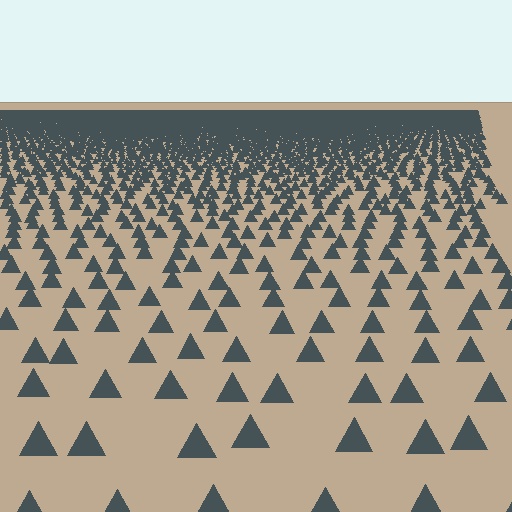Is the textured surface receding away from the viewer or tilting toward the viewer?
The surface is receding away from the viewer. Texture elements get smaller and denser toward the top.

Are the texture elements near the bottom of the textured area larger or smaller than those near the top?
Larger. Near the bottom, elements are closer to the viewer and appear at a bigger on-screen size.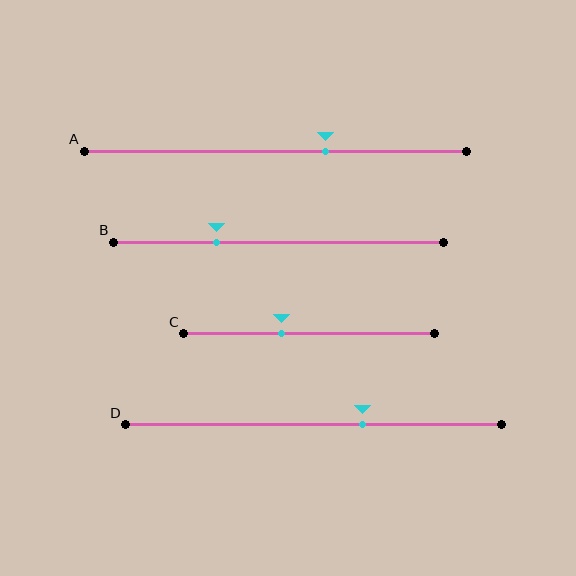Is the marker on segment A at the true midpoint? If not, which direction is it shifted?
No, the marker on segment A is shifted to the right by about 13% of the segment length.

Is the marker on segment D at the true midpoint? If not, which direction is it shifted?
No, the marker on segment D is shifted to the right by about 13% of the segment length.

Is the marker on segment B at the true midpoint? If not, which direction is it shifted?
No, the marker on segment B is shifted to the left by about 19% of the segment length.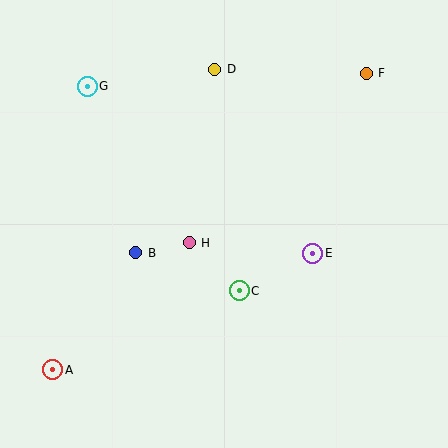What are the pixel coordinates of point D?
Point D is at (215, 69).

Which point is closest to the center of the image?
Point H at (189, 243) is closest to the center.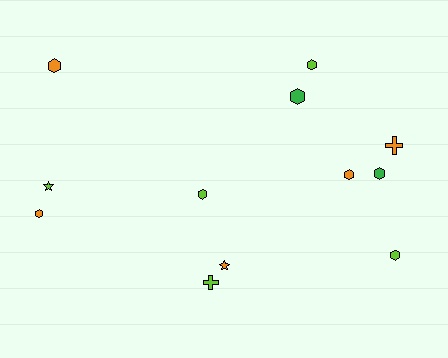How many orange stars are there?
There is 1 orange star.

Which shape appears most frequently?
Hexagon, with 8 objects.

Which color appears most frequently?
Lime, with 5 objects.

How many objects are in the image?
There are 12 objects.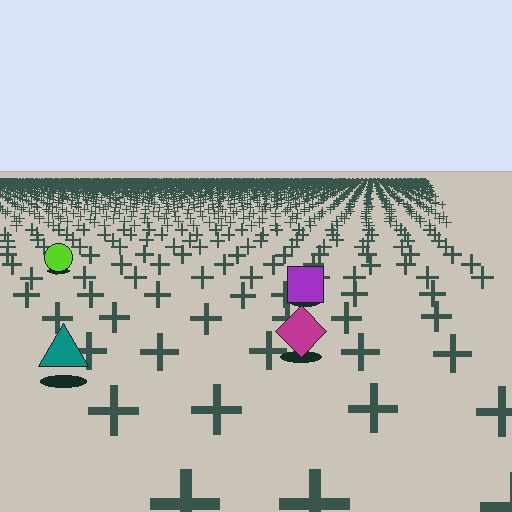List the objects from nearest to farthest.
From nearest to farthest: the teal triangle, the magenta diamond, the purple square, the lime circle.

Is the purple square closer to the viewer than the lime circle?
Yes. The purple square is closer — you can tell from the texture gradient: the ground texture is coarser near it.